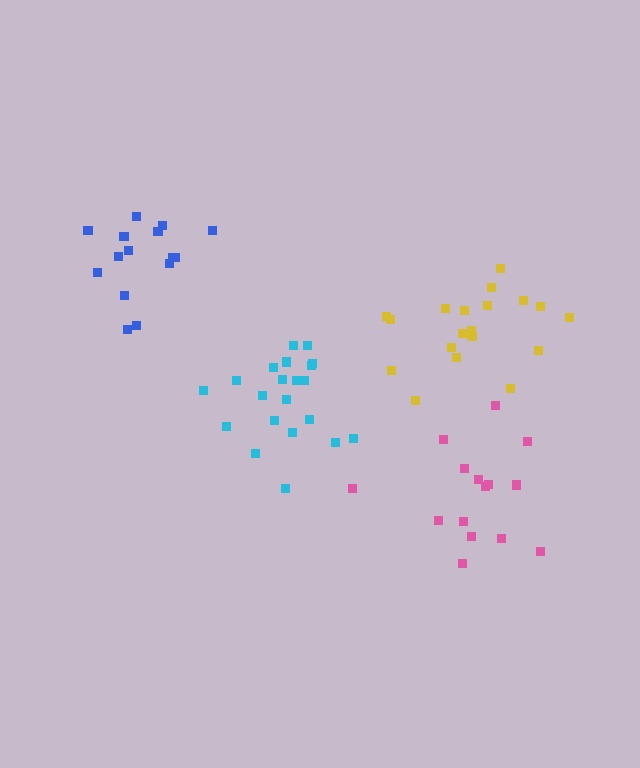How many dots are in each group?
Group 1: 20 dots, Group 2: 21 dots, Group 3: 16 dots, Group 4: 15 dots (72 total).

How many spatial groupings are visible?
There are 4 spatial groupings.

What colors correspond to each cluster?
The clusters are colored: yellow, cyan, blue, pink.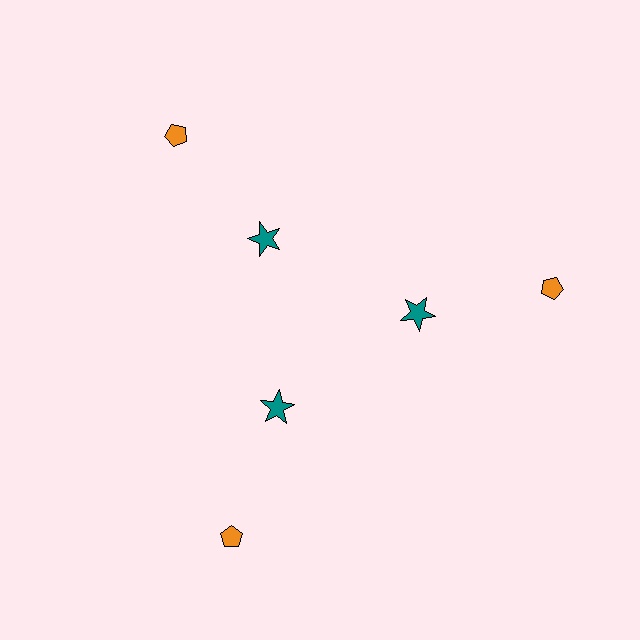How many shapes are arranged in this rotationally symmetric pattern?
There are 6 shapes, arranged in 3 groups of 2.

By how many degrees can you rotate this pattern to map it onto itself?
The pattern maps onto itself every 120 degrees of rotation.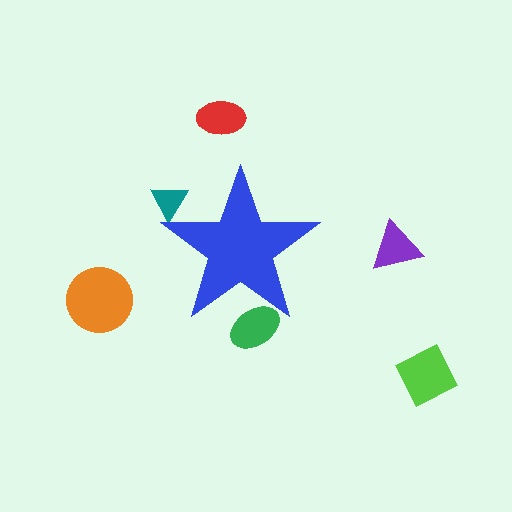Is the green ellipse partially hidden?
Yes, the green ellipse is partially hidden behind the blue star.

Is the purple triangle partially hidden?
No, the purple triangle is fully visible.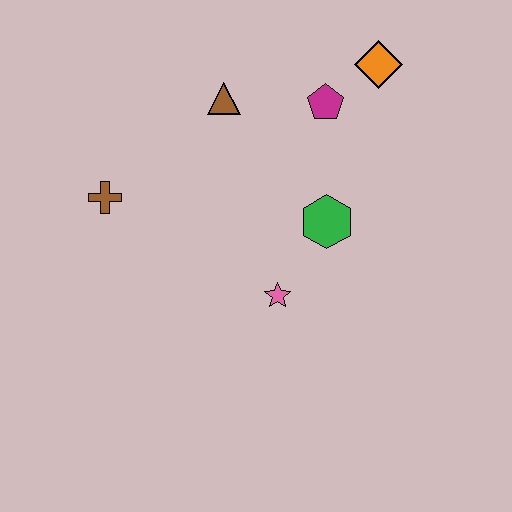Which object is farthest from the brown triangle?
The pink star is farthest from the brown triangle.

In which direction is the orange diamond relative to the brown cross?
The orange diamond is to the right of the brown cross.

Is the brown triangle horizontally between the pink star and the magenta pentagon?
No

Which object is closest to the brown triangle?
The magenta pentagon is closest to the brown triangle.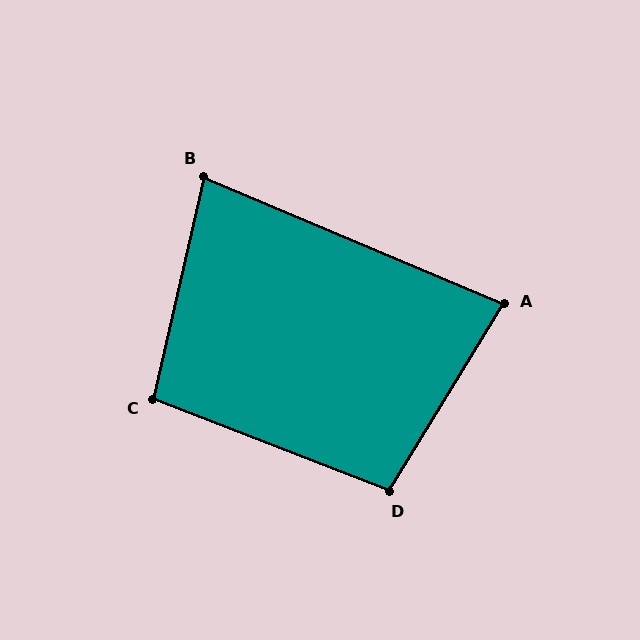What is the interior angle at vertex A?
Approximately 81 degrees (acute).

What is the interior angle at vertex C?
Approximately 99 degrees (obtuse).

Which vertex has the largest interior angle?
D, at approximately 100 degrees.